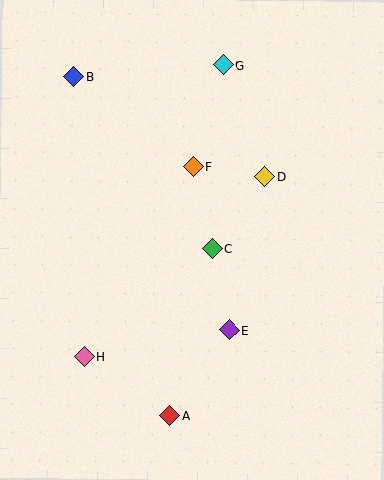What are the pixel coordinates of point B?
Point B is at (74, 76).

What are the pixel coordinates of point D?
Point D is at (264, 177).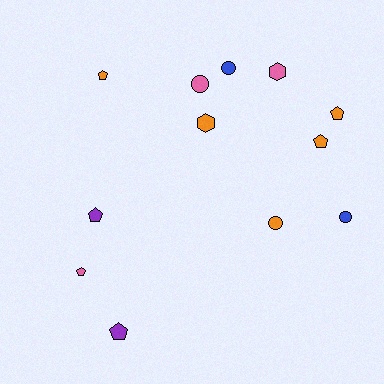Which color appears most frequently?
Orange, with 5 objects.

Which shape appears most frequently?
Pentagon, with 6 objects.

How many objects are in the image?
There are 12 objects.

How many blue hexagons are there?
There are no blue hexagons.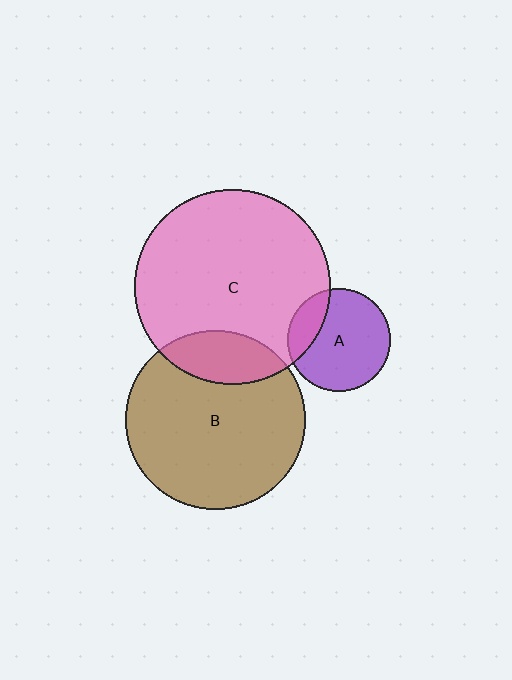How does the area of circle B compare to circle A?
Approximately 3.0 times.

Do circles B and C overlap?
Yes.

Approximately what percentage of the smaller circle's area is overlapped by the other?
Approximately 20%.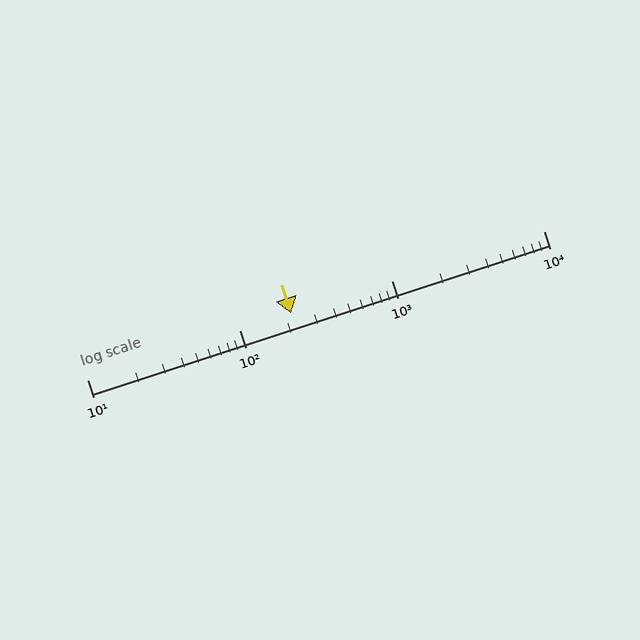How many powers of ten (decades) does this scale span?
The scale spans 3 decades, from 10 to 10000.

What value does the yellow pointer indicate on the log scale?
The pointer indicates approximately 220.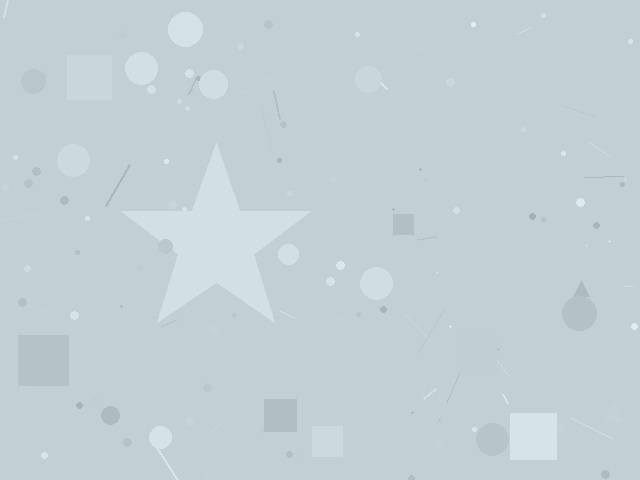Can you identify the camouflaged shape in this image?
The camouflaged shape is a star.